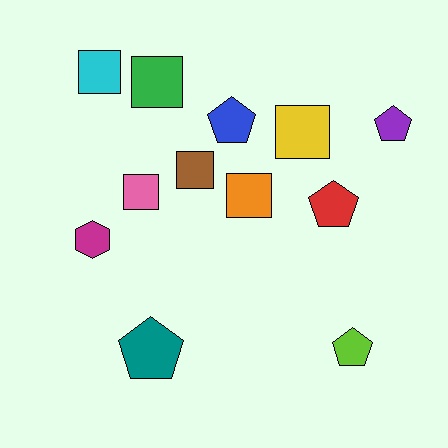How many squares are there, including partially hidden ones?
There are 6 squares.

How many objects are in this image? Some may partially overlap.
There are 12 objects.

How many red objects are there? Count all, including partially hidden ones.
There is 1 red object.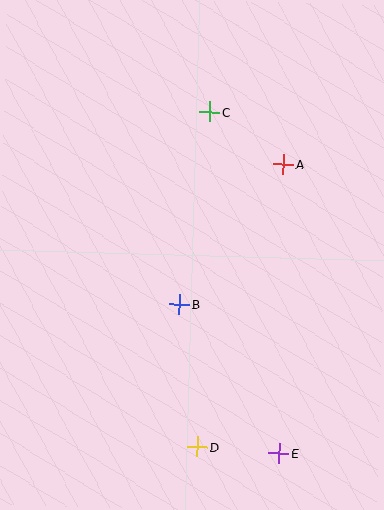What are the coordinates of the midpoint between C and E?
The midpoint between C and E is at (244, 283).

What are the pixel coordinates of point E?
Point E is at (279, 453).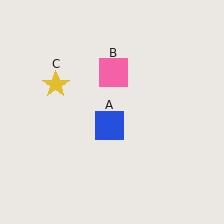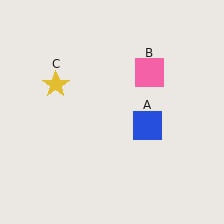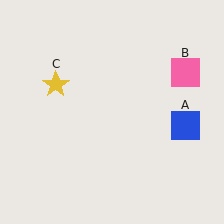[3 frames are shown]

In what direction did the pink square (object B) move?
The pink square (object B) moved right.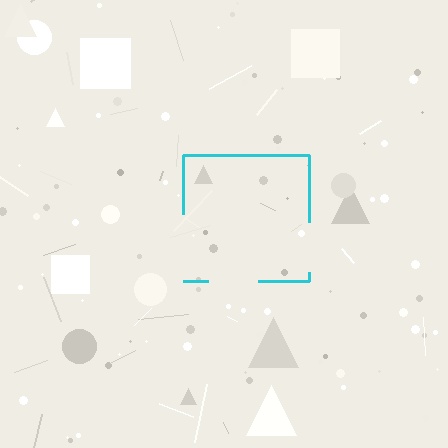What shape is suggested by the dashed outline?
The dashed outline suggests a square.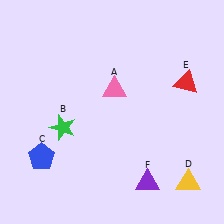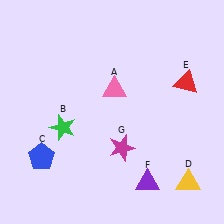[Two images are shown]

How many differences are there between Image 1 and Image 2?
There is 1 difference between the two images.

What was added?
A magenta star (G) was added in Image 2.